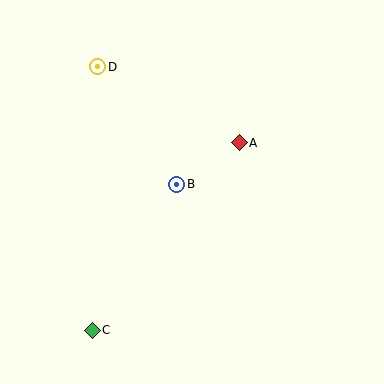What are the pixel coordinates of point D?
Point D is at (98, 67).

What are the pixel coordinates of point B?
Point B is at (177, 184).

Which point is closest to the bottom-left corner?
Point C is closest to the bottom-left corner.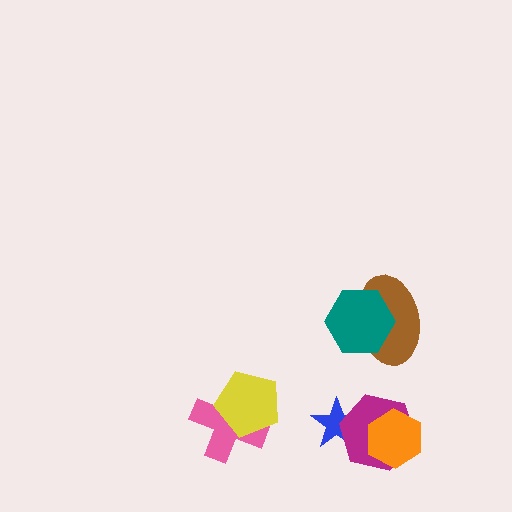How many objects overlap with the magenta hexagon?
2 objects overlap with the magenta hexagon.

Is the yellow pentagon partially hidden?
No, no other shape covers it.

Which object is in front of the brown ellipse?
The teal hexagon is in front of the brown ellipse.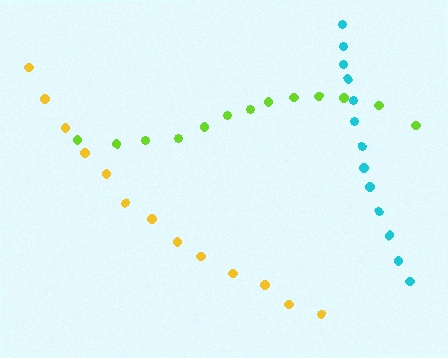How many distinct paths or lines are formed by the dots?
There are 3 distinct paths.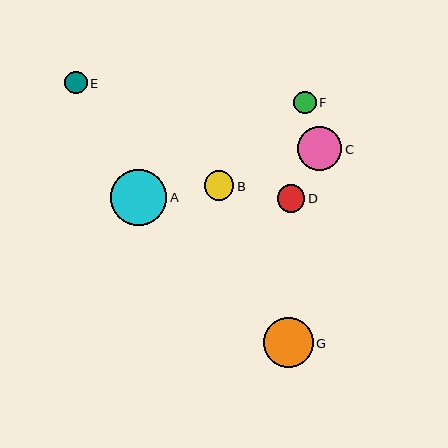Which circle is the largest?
Circle A is the largest with a size of approximately 56 pixels.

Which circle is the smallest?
Circle F is the smallest with a size of approximately 22 pixels.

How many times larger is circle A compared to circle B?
Circle A is approximately 1.9 times the size of circle B.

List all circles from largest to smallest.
From largest to smallest: A, G, C, B, D, E, F.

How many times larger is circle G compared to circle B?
Circle G is approximately 1.7 times the size of circle B.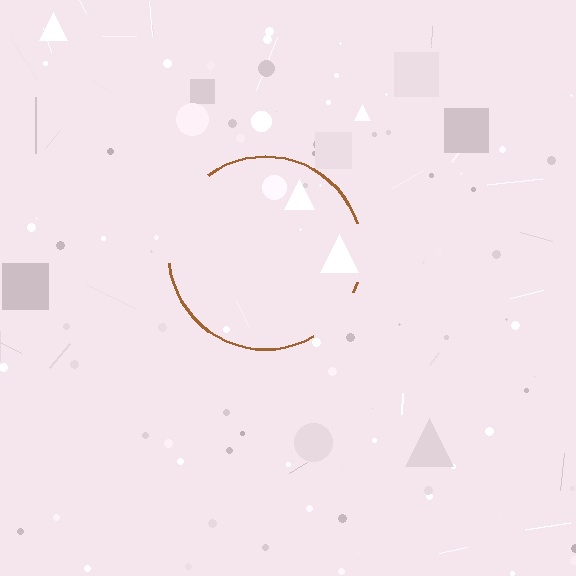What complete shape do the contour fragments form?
The contour fragments form a circle.